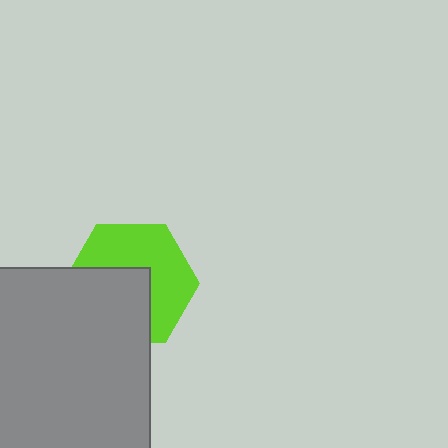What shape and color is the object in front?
The object in front is a gray rectangle.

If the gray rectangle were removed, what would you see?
You would see the complete lime hexagon.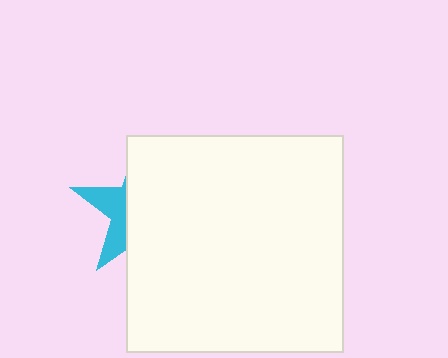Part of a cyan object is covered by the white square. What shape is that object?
It is a star.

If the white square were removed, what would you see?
You would see the complete cyan star.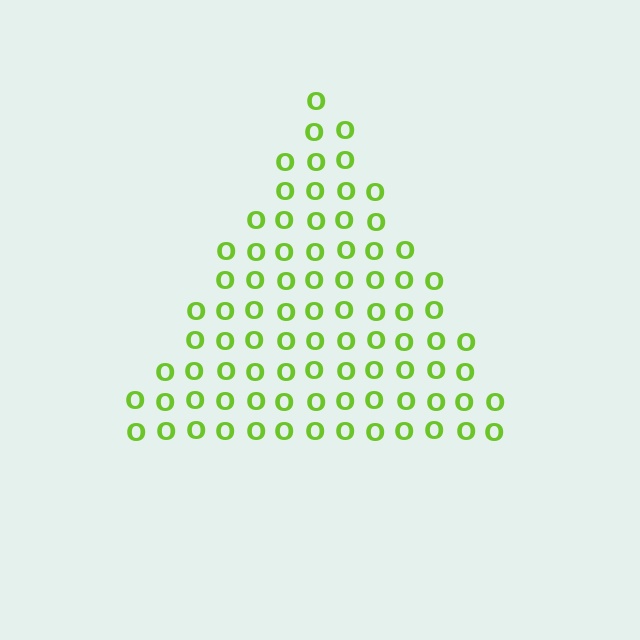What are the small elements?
The small elements are letter O's.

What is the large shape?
The large shape is a triangle.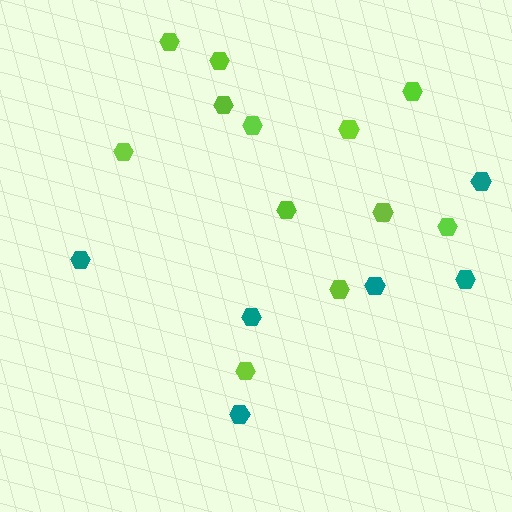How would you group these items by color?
There are 2 groups: one group of teal hexagons (6) and one group of lime hexagons (12).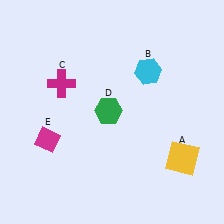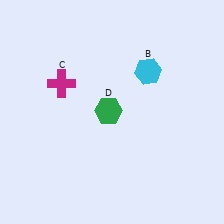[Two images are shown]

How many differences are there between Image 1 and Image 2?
There are 2 differences between the two images.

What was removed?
The yellow square (A), the magenta diamond (E) were removed in Image 2.